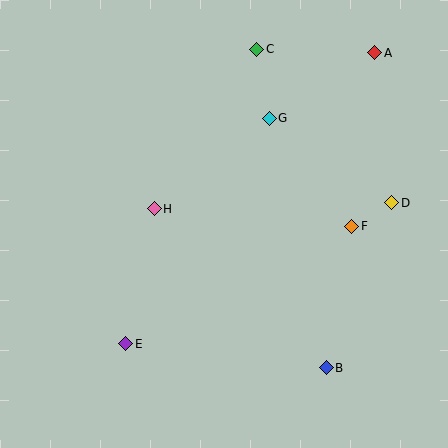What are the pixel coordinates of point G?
Point G is at (269, 118).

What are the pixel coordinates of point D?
Point D is at (392, 203).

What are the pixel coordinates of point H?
Point H is at (154, 209).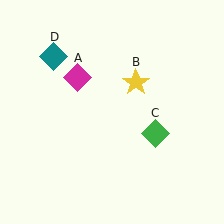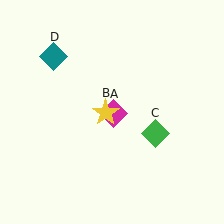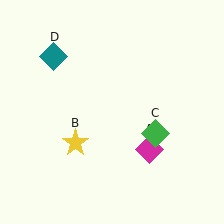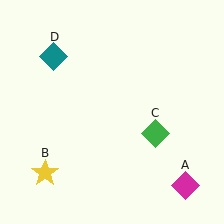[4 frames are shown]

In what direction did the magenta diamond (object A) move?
The magenta diamond (object A) moved down and to the right.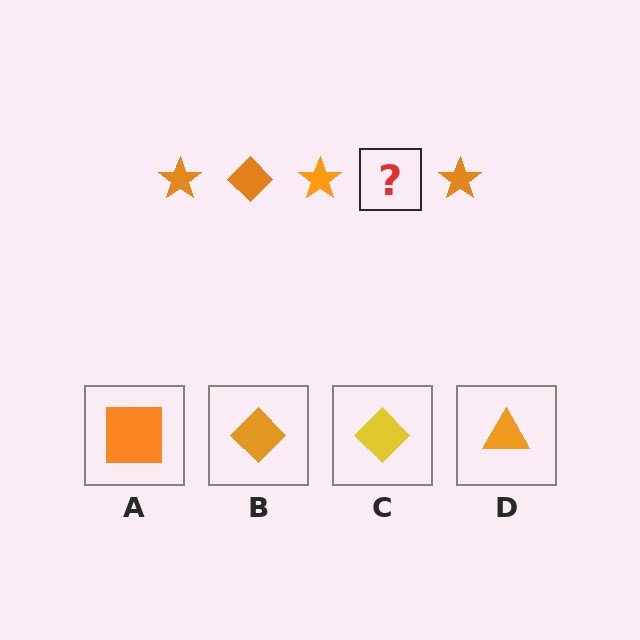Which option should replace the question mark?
Option B.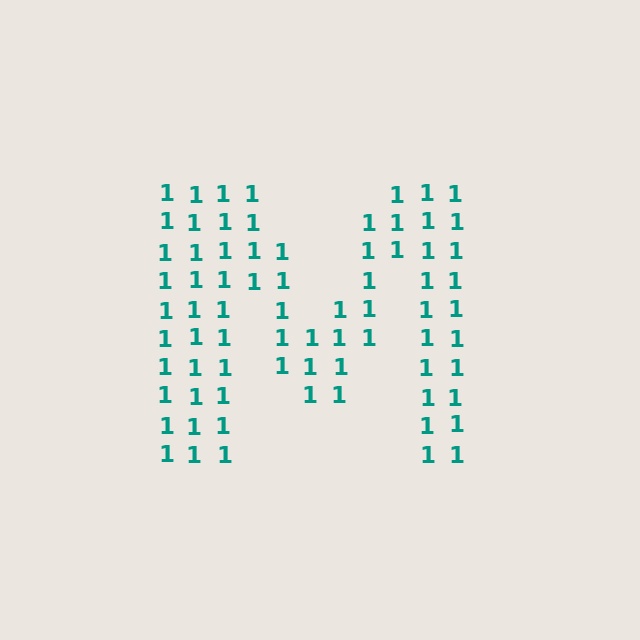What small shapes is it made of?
It is made of small digit 1's.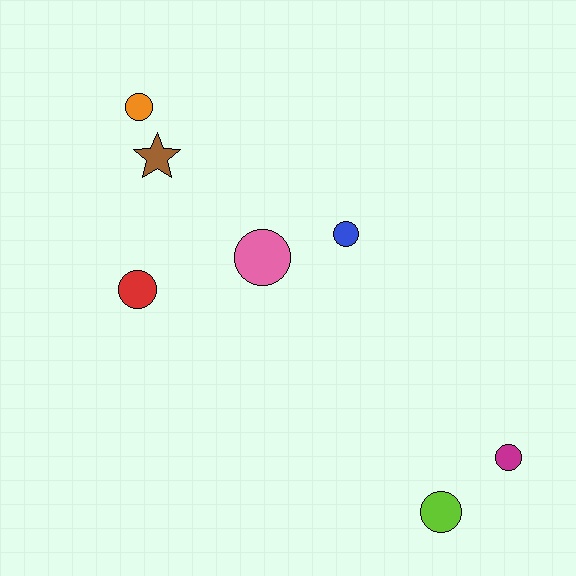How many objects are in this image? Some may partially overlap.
There are 7 objects.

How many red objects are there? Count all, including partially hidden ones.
There is 1 red object.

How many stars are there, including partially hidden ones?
There is 1 star.